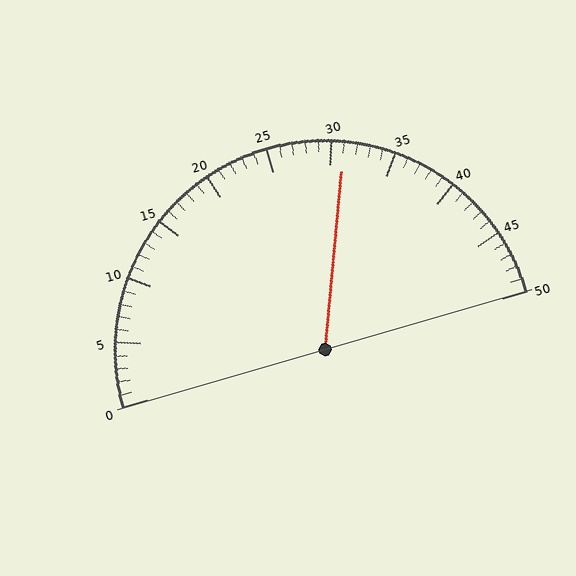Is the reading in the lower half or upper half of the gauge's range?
The reading is in the upper half of the range (0 to 50).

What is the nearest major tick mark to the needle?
The nearest major tick mark is 30.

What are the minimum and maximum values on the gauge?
The gauge ranges from 0 to 50.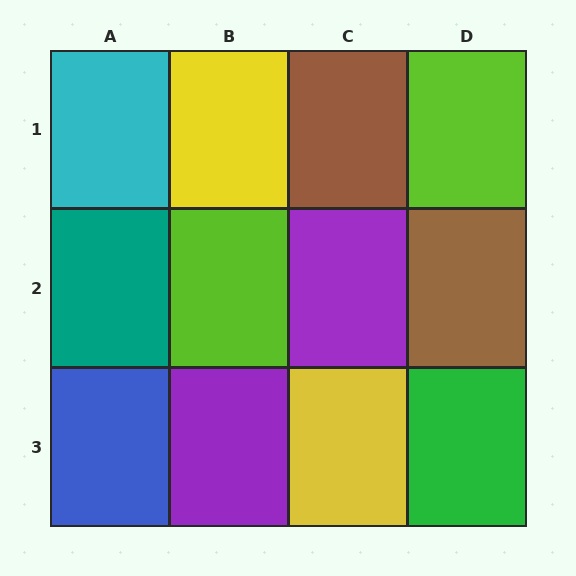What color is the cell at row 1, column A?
Cyan.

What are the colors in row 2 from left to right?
Teal, lime, purple, brown.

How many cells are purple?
2 cells are purple.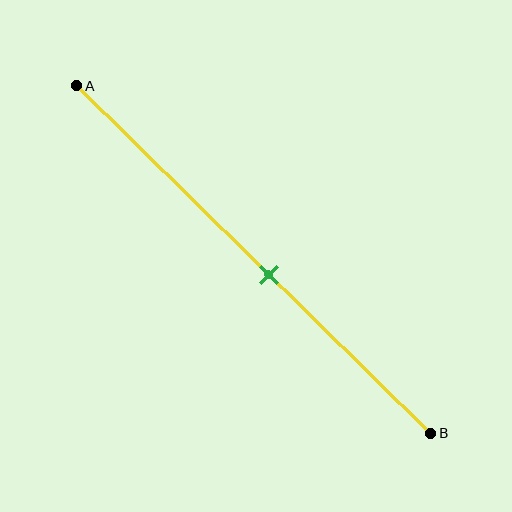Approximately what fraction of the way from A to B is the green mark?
The green mark is approximately 55% of the way from A to B.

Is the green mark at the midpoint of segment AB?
No, the mark is at about 55% from A, not at the 50% midpoint.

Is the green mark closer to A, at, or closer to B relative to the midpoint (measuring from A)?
The green mark is closer to point B than the midpoint of segment AB.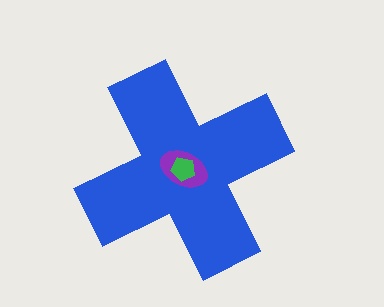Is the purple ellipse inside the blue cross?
Yes.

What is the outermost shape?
The blue cross.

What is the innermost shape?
The green pentagon.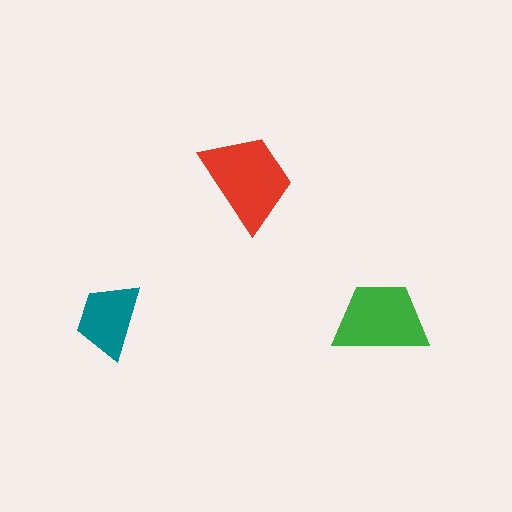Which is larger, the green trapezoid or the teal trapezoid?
The green one.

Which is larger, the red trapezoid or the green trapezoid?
The red one.